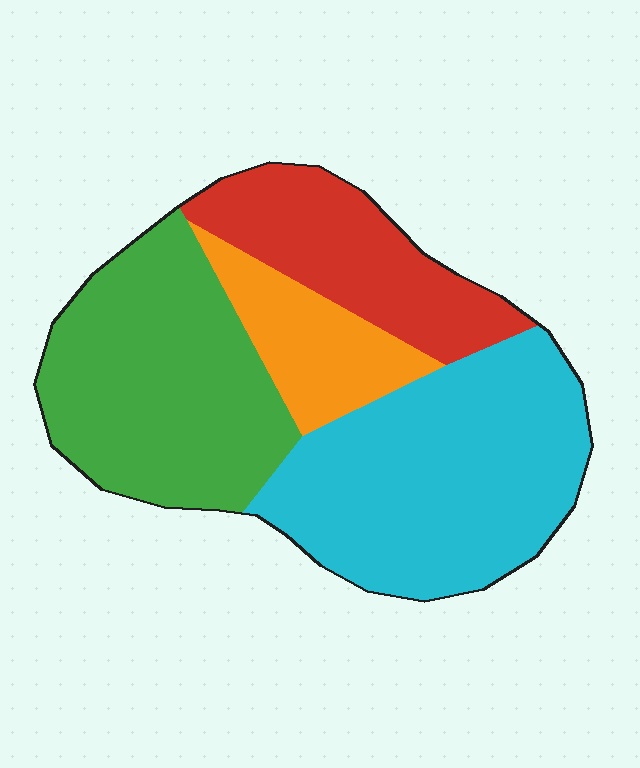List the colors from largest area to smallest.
From largest to smallest: cyan, green, red, orange.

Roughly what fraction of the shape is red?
Red takes up less than a quarter of the shape.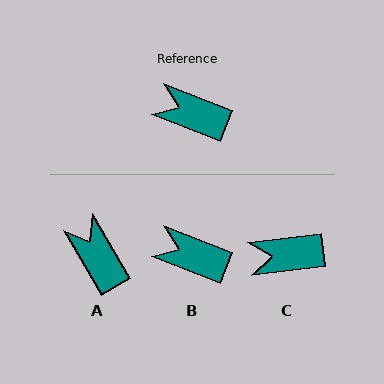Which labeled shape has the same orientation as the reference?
B.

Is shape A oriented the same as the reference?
No, it is off by about 38 degrees.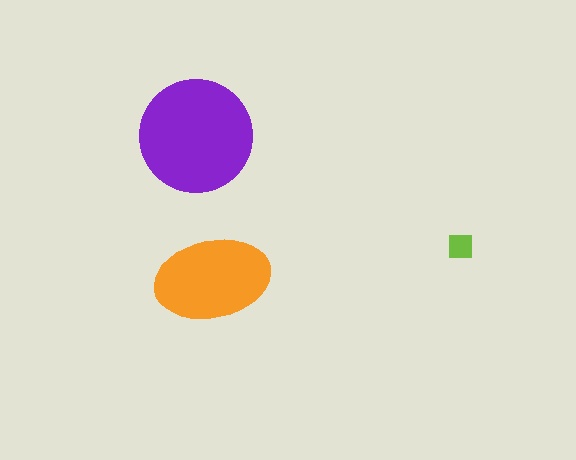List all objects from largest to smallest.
The purple circle, the orange ellipse, the lime square.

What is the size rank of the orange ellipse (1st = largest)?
2nd.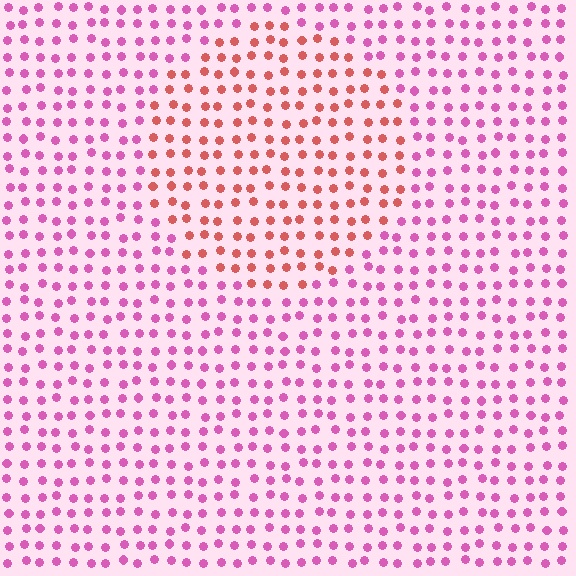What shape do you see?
I see a circle.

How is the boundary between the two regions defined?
The boundary is defined purely by a slight shift in hue (about 44 degrees). Spacing, size, and orientation are identical on both sides.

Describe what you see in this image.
The image is filled with small pink elements in a uniform arrangement. A circle-shaped region is visible where the elements are tinted to a slightly different hue, forming a subtle color boundary.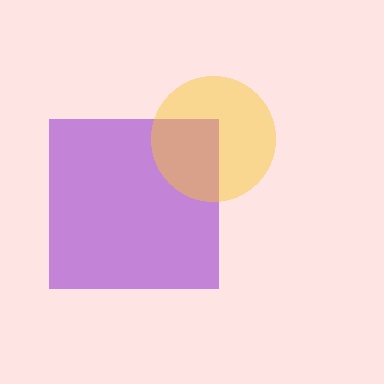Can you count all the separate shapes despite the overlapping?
Yes, there are 2 separate shapes.